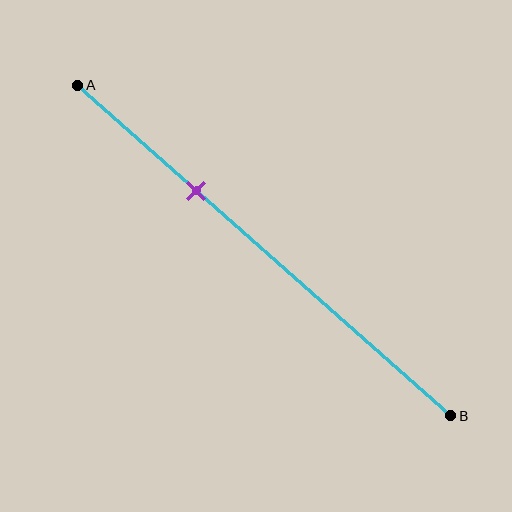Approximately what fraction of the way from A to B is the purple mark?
The purple mark is approximately 30% of the way from A to B.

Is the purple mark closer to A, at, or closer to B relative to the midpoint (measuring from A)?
The purple mark is closer to point A than the midpoint of segment AB.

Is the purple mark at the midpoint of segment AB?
No, the mark is at about 30% from A, not at the 50% midpoint.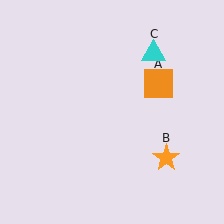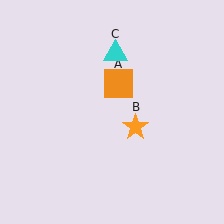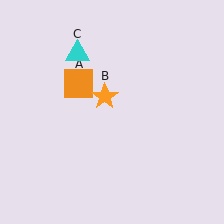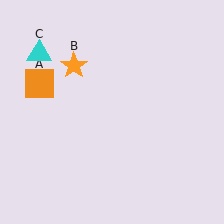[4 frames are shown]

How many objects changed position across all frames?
3 objects changed position: orange square (object A), orange star (object B), cyan triangle (object C).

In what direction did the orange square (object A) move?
The orange square (object A) moved left.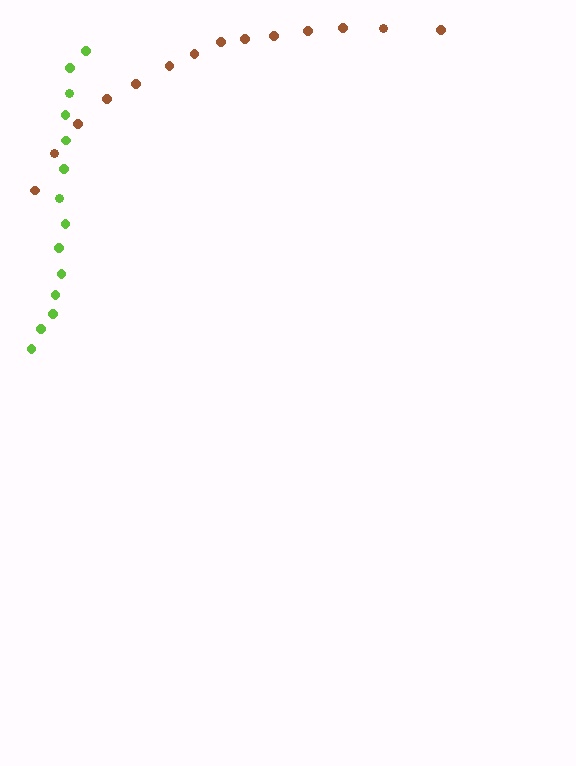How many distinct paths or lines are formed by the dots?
There are 2 distinct paths.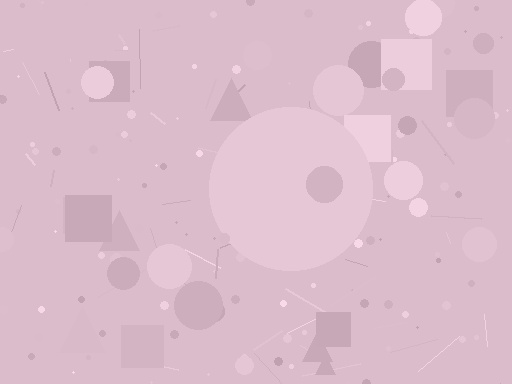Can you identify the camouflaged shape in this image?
The camouflaged shape is a circle.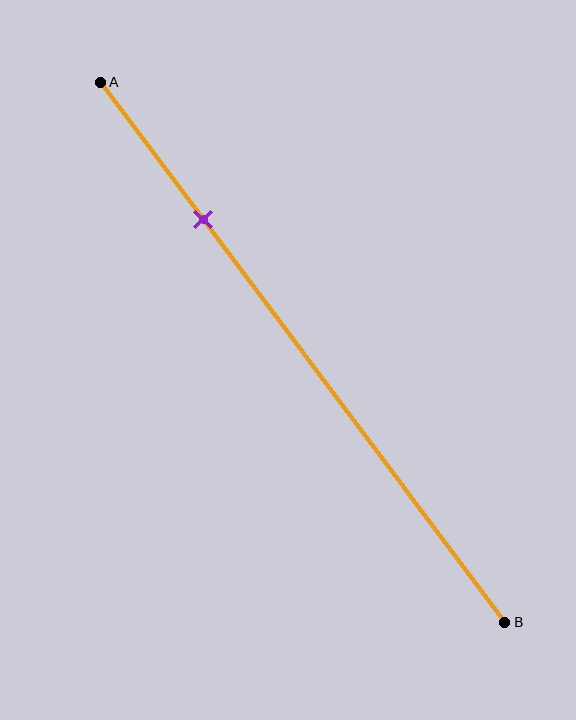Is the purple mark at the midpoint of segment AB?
No, the mark is at about 25% from A, not at the 50% midpoint.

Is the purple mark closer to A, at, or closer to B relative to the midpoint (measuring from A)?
The purple mark is closer to point A than the midpoint of segment AB.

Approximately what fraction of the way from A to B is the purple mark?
The purple mark is approximately 25% of the way from A to B.